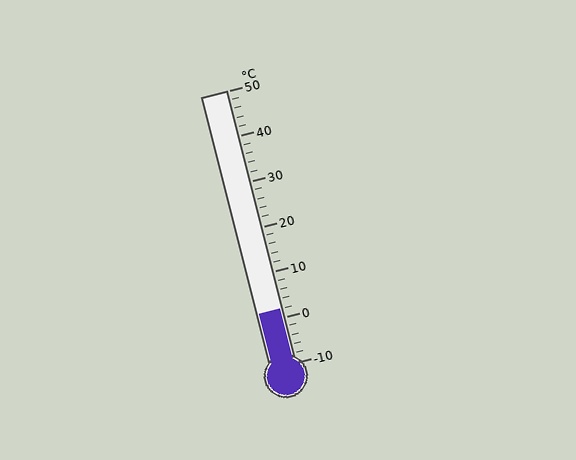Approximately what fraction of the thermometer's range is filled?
The thermometer is filled to approximately 20% of its range.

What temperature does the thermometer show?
The thermometer shows approximately 2°C.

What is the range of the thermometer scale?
The thermometer scale ranges from -10°C to 50°C.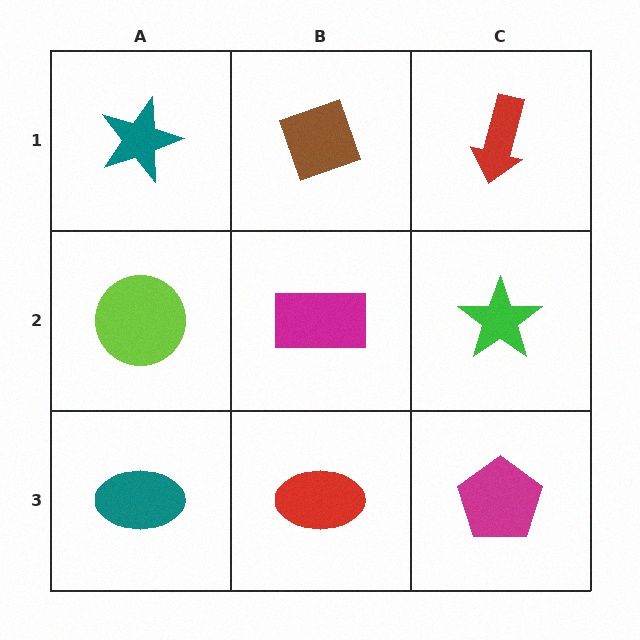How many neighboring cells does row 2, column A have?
3.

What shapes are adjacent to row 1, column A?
A lime circle (row 2, column A), a brown diamond (row 1, column B).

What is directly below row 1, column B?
A magenta rectangle.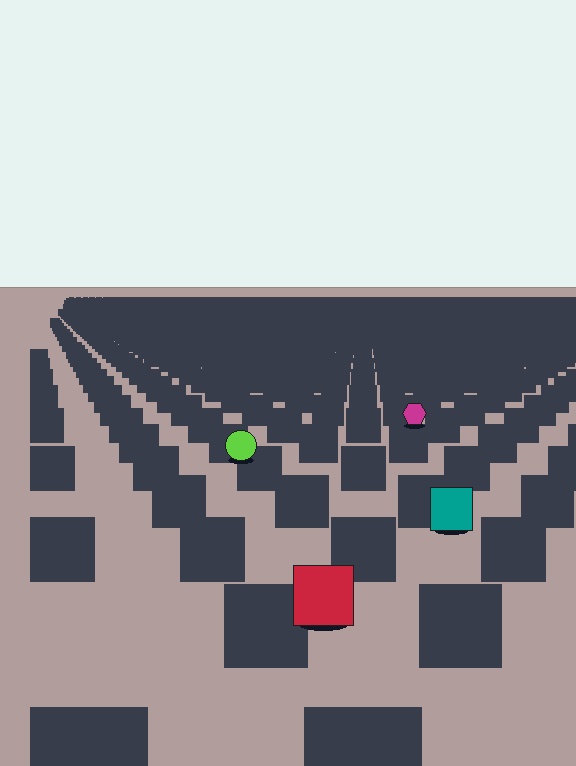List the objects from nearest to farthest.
From nearest to farthest: the red square, the teal square, the lime circle, the magenta hexagon.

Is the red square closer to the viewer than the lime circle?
Yes. The red square is closer — you can tell from the texture gradient: the ground texture is coarser near it.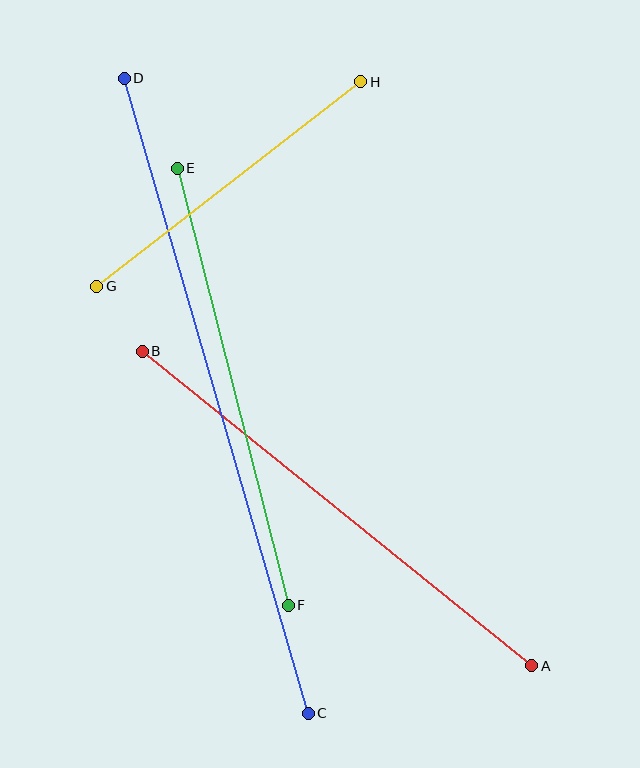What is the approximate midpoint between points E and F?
The midpoint is at approximately (233, 387) pixels.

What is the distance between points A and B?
The distance is approximately 501 pixels.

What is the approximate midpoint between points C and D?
The midpoint is at approximately (216, 396) pixels.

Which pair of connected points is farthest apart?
Points C and D are farthest apart.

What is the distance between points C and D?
The distance is approximately 661 pixels.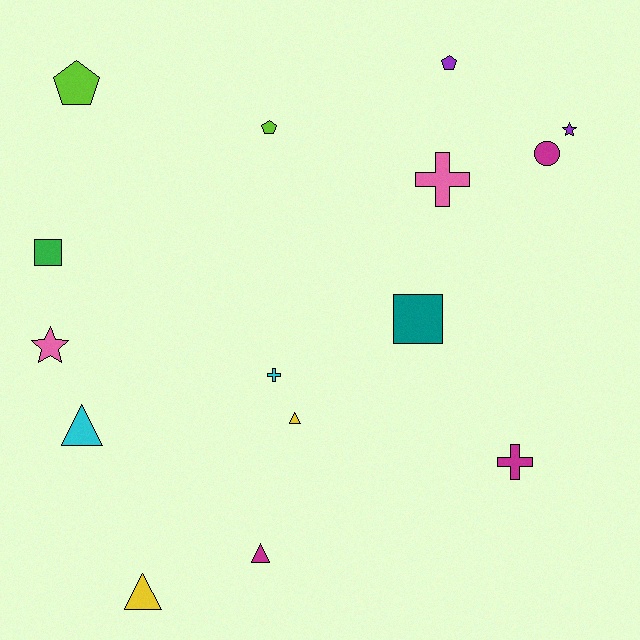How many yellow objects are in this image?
There are 2 yellow objects.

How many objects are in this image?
There are 15 objects.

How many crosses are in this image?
There are 3 crosses.